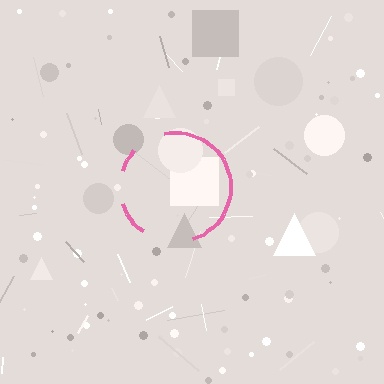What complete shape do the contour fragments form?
The contour fragments form a circle.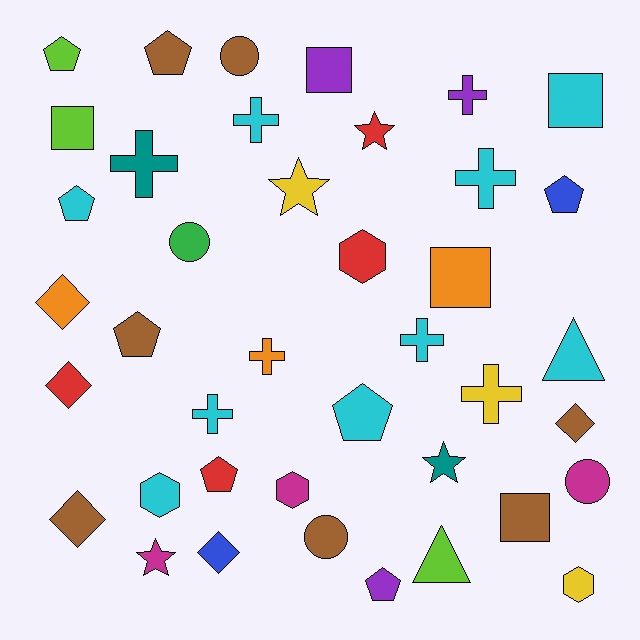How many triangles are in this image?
There are 2 triangles.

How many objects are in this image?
There are 40 objects.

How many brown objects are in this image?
There are 7 brown objects.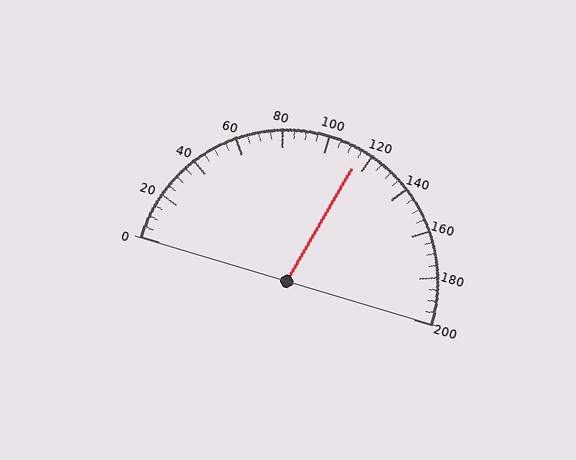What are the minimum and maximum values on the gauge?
The gauge ranges from 0 to 200.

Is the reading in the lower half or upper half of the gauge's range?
The reading is in the upper half of the range (0 to 200).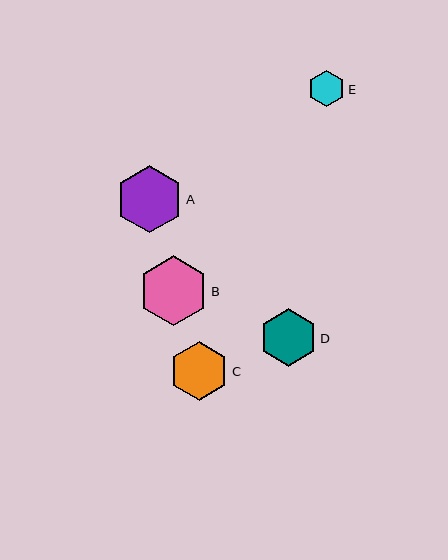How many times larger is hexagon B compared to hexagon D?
Hexagon B is approximately 1.2 times the size of hexagon D.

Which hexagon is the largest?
Hexagon B is the largest with a size of approximately 70 pixels.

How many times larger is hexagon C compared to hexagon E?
Hexagon C is approximately 1.6 times the size of hexagon E.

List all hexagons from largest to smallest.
From largest to smallest: B, A, C, D, E.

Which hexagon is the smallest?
Hexagon E is the smallest with a size of approximately 36 pixels.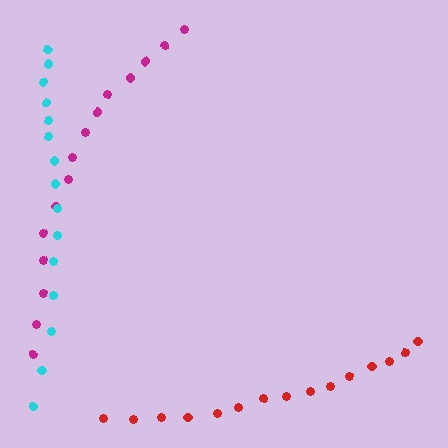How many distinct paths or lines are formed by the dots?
There are 3 distinct paths.